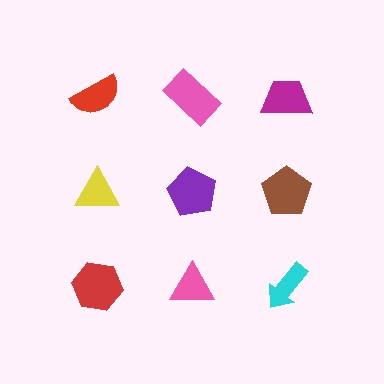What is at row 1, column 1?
A red semicircle.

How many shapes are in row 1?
3 shapes.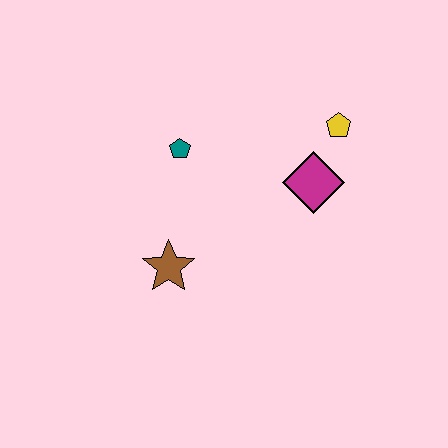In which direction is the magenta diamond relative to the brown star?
The magenta diamond is to the right of the brown star.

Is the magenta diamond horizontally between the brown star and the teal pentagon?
No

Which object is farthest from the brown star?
The yellow pentagon is farthest from the brown star.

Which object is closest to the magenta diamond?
The yellow pentagon is closest to the magenta diamond.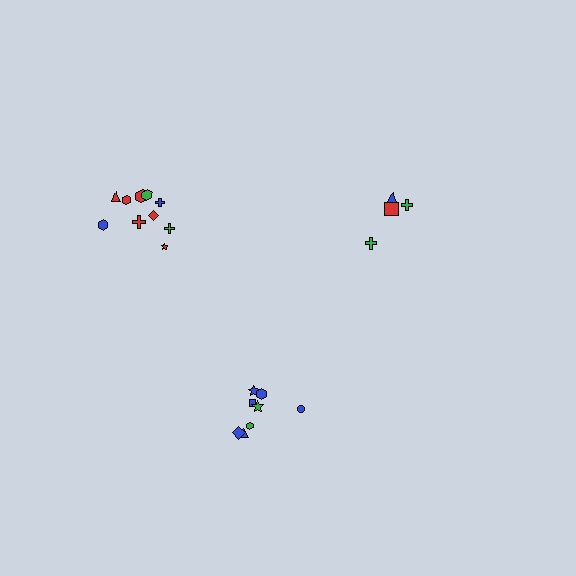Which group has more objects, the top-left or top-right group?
The top-left group.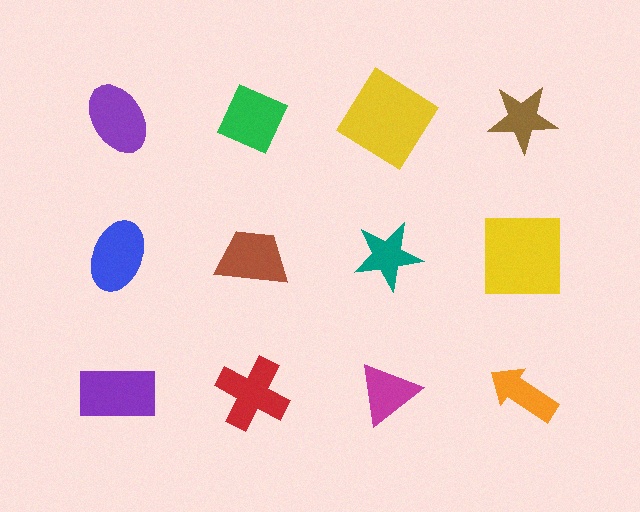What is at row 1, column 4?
A brown star.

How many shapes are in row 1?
4 shapes.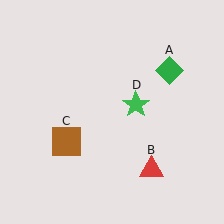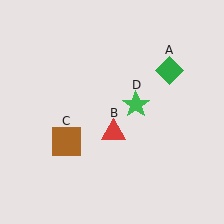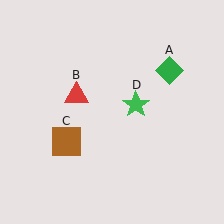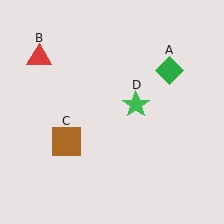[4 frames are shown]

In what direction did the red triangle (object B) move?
The red triangle (object B) moved up and to the left.